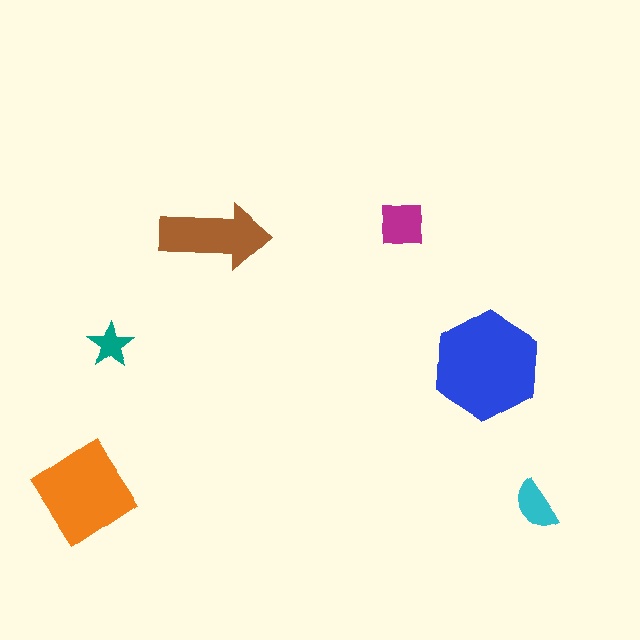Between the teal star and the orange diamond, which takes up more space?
The orange diamond.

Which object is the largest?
The blue hexagon.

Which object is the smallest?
The teal star.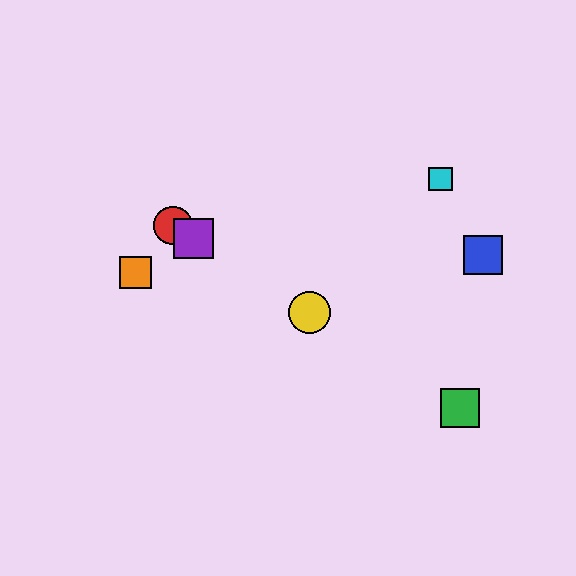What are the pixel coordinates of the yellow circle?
The yellow circle is at (309, 312).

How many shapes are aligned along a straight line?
4 shapes (the red circle, the green square, the yellow circle, the purple square) are aligned along a straight line.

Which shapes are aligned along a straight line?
The red circle, the green square, the yellow circle, the purple square are aligned along a straight line.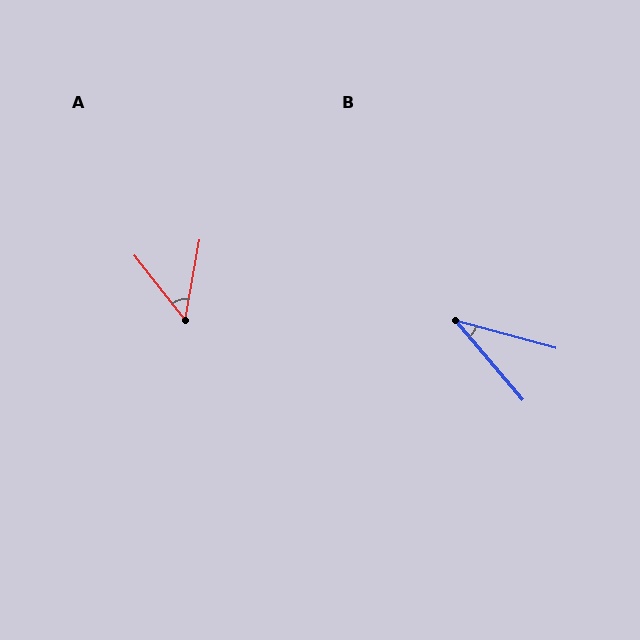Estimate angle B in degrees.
Approximately 34 degrees.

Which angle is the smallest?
B, at approximately 34 degrees.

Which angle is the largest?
A, at approximately 48 degrees.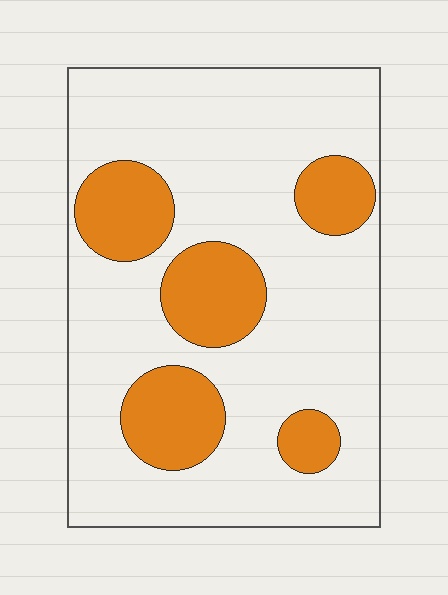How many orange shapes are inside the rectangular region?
5.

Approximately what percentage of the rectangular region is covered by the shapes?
Approximately 25%.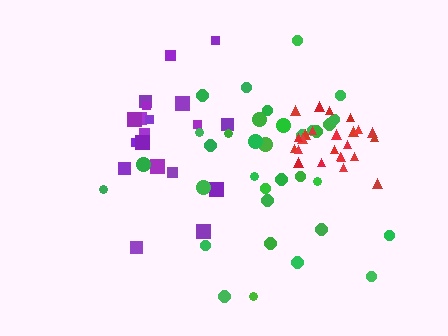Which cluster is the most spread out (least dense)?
Purple.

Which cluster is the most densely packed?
Red.